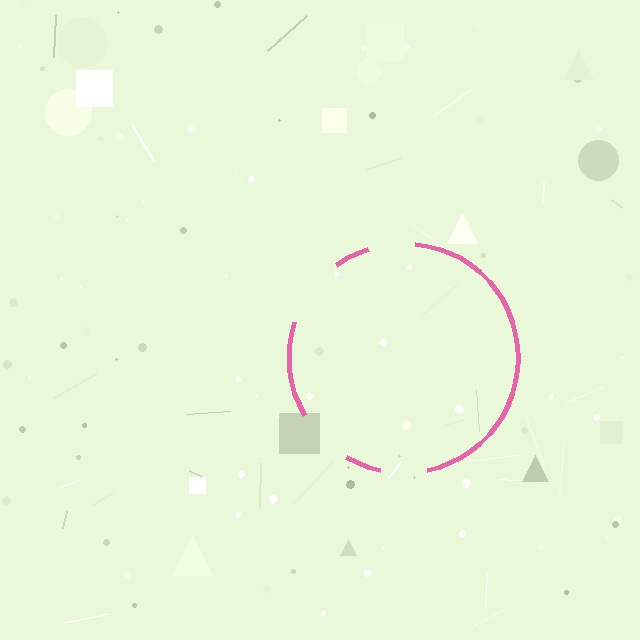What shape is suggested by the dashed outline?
The dashed outline suggests a circle.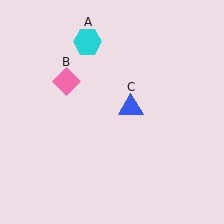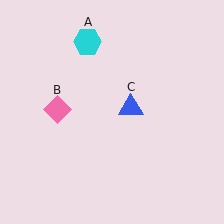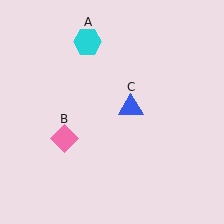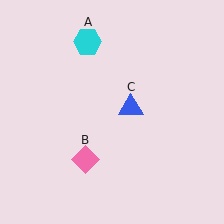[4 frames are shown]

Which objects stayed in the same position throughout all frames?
Cyan hexagon (object A) and blue triangle (object C) remained stationary.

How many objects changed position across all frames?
1 object changed position: pink diamond (object B).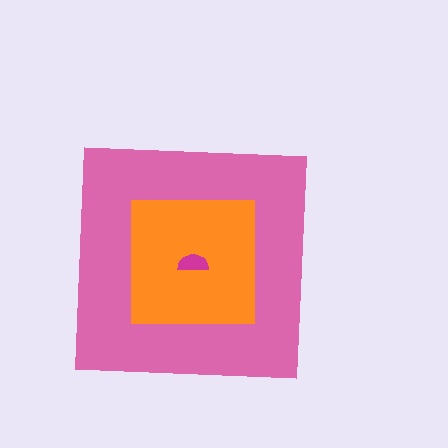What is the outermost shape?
The pink square.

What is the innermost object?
The magenta semicircle.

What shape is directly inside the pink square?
The orange square.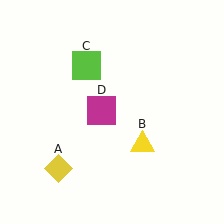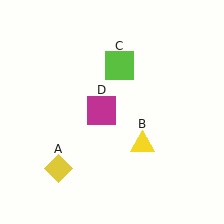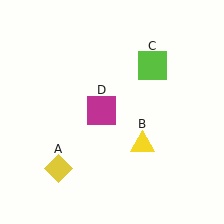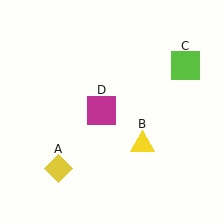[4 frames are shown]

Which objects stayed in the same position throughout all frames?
Yellow diamond (object A) and yellow triangle (object B) and magenta square (object D) remained stationary.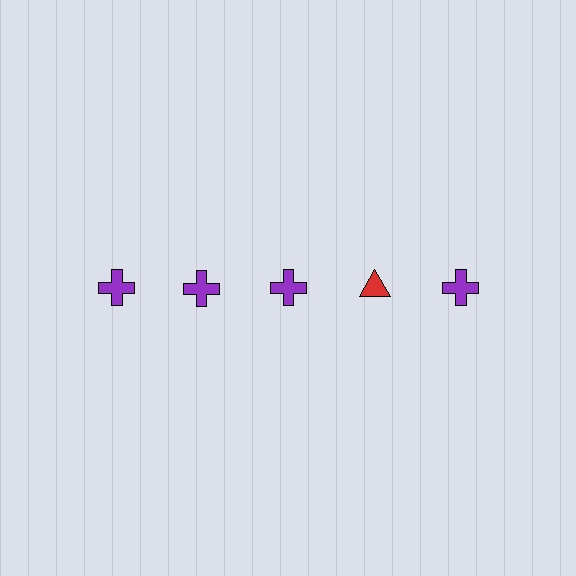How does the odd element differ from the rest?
It differs in both color (red instead of purple) and shape (triangle instead of cross).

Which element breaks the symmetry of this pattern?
The red triangle in the top row, second from right column breaks the symmetry. All other shapes are purple crosses.